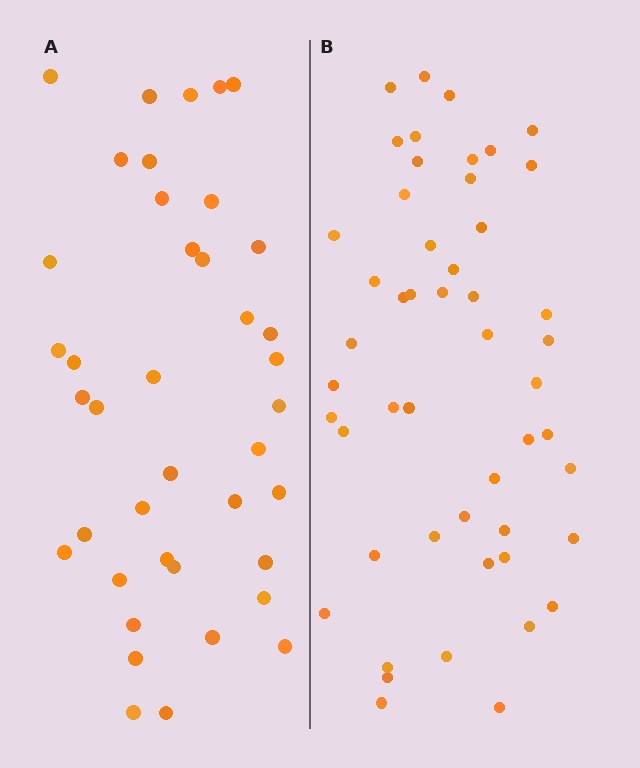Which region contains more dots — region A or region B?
Region B (the right region) has more dots.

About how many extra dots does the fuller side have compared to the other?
Region B has roughly 10 or so more dots than region A.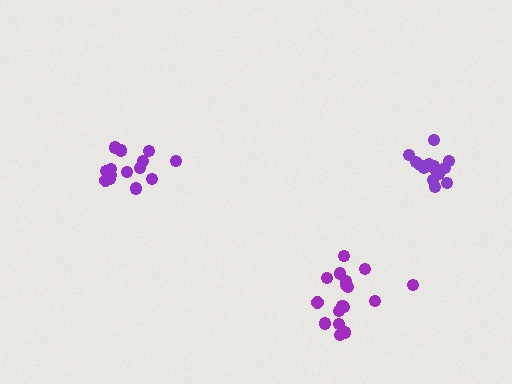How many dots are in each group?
Group 1: 14 dots, Group 2: 17 dots, Group 3: 14 dots (45 total).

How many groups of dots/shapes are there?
There are 3 groups.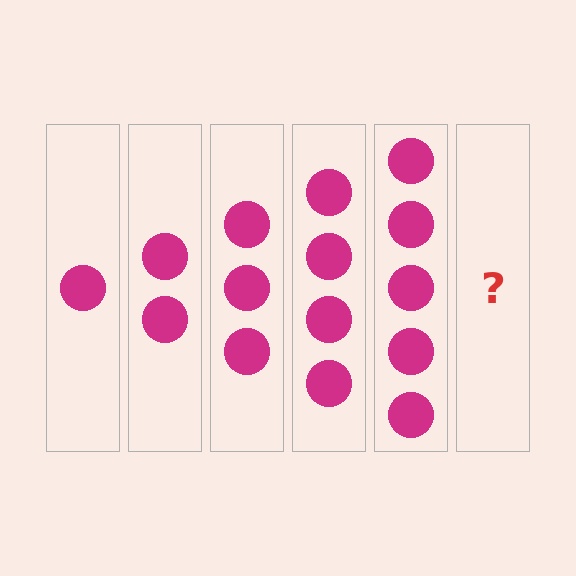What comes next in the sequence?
The next element should be 6 circles.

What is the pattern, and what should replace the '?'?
The pattern is that each step adds one more circle. The '?' should be 6 circles.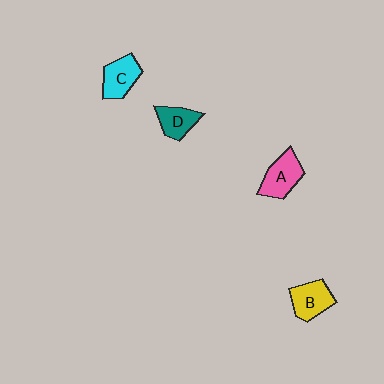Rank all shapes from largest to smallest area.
From largest to smallest: A (pink), B (yellow), C (cyan), D (teal).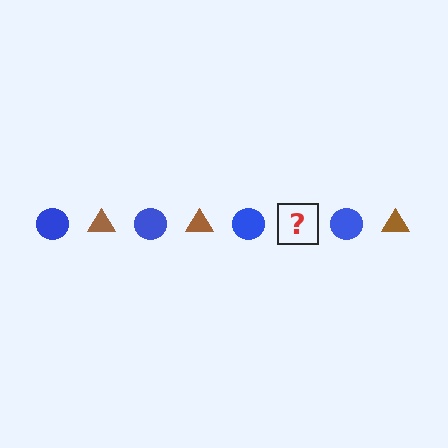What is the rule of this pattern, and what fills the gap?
The rule is that the pattern alternates between blue circle and brown triangle. The gap should be filled with a brown triangle.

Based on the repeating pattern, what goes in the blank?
The blank should be a brown triangle.